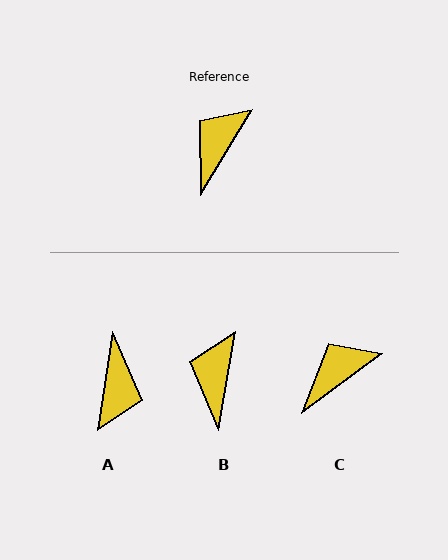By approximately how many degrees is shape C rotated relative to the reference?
Approximately 22 degrees clockwise.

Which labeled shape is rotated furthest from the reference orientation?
A, about 158 degrees away.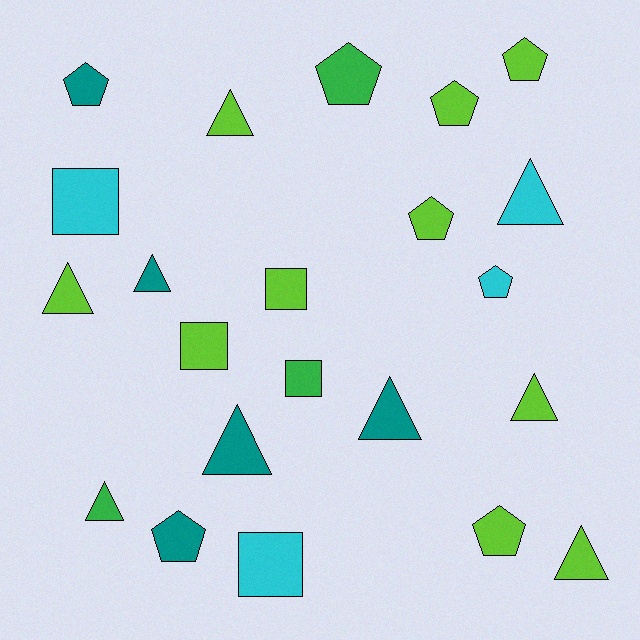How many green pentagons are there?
There is 1 green pentagon.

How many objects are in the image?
There are 22 objects.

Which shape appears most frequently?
Triangle, with 9 objects.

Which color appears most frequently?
Lime, with 10 objects.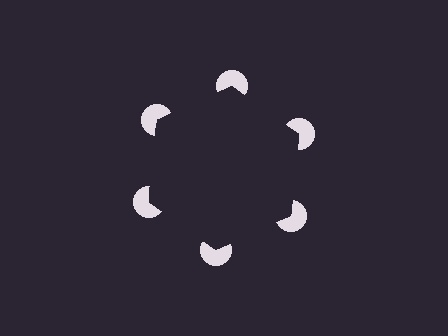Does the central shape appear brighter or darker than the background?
It typically appears slightly darker than the background, even though no actual brightness change is drawn.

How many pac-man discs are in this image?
There are 6 — one at each vertex of the illusory hexagon.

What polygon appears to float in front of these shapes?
An illusory hexagon — its edges are inferred from the aligned wedge cuts in the pac-man discs, not physically drawn.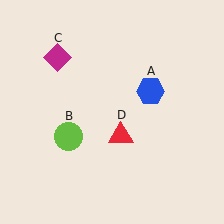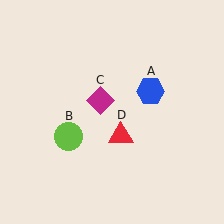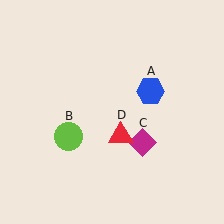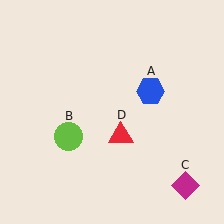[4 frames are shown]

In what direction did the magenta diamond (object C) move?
The magenta diamond (object C) moved down and to the right.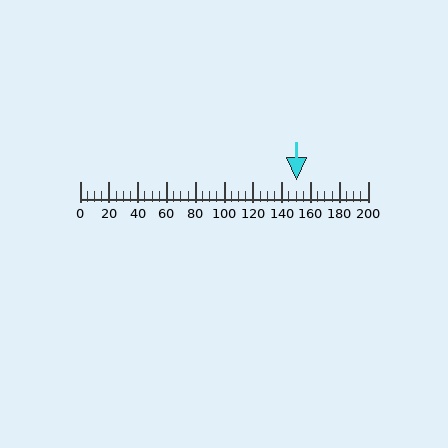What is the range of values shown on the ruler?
The ruler shows values from 0 to 200.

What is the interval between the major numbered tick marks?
The major tick marks are spaced 20 units apart.